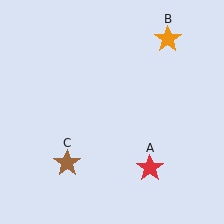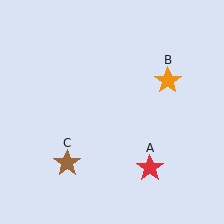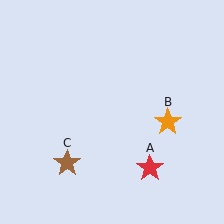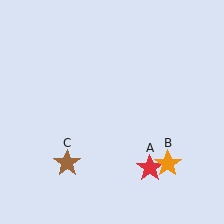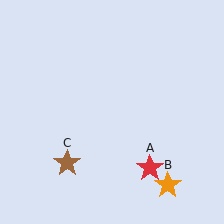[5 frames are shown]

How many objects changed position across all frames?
1 object changed position: orange star (object B).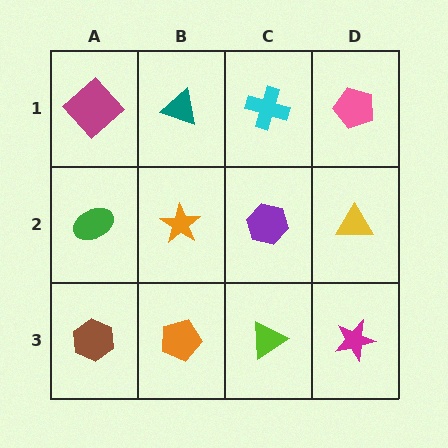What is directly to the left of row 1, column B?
A magenta diamond.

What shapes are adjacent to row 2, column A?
A magenta diamond (row 1, column A), a brown hexagon (row 3, column A), an orange star (row 2, column B).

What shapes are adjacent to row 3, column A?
A green ellipse (row 2, column A), an orange pentagon (row 3, column B).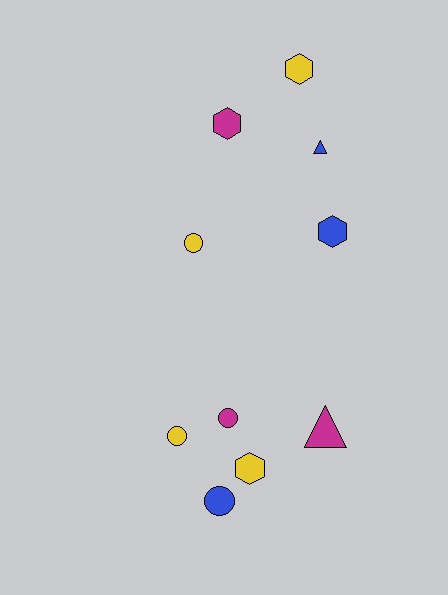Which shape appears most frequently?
Circle, with 4 objects.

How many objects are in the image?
There are 10 objects.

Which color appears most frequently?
Yellow, with 4 objects.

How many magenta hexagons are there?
There is 1 magenta hexagon.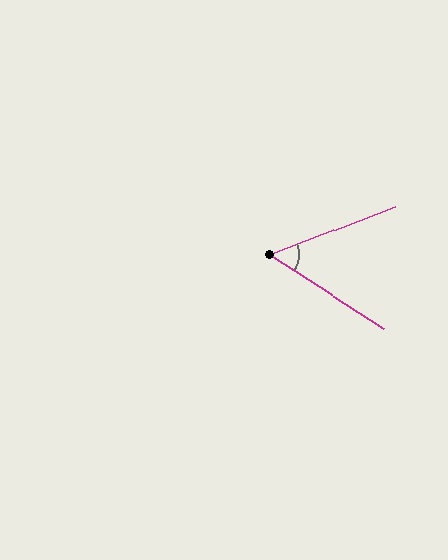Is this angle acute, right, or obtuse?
It is acute.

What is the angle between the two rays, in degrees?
Approximately 53 degrees.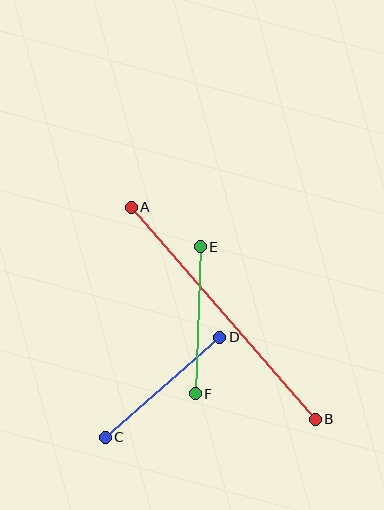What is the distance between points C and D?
The distance is approximately 152 pixels.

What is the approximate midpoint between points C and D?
The midpoint is at approximately (162, 387) pixels.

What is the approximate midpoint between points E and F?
The midpoint is at approximately (198, 320) pixels.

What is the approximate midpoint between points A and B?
The midpoint is at approximately (223, 313) pixels.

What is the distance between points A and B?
The distance is approximately 281 pixels.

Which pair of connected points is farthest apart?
Points A and B are farthest apart.